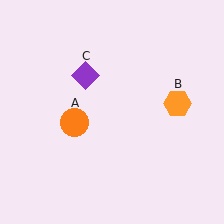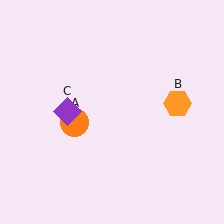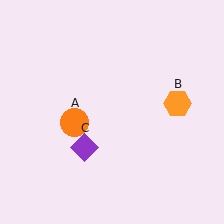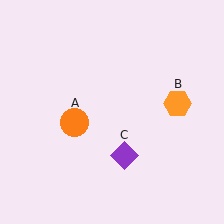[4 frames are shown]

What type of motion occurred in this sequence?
The purple diamond (object C) rotated counterclockwise around the center of the scene.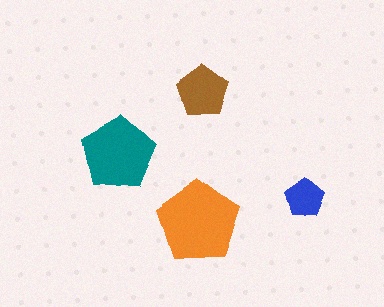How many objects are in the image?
There are 4 objects in the image.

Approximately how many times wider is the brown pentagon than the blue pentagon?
About 1.5 times wider.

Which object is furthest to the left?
The teal pentagon is leftmost.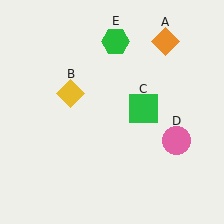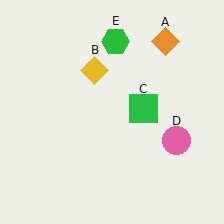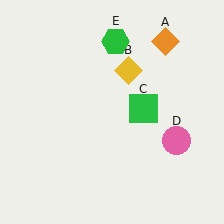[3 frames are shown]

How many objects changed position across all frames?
1 object changed position: yellow diamond (object B).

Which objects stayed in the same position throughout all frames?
Orange diamond (object A) and green square (object C) and pink circle (object D) and green hexagon (object E) remained stationary.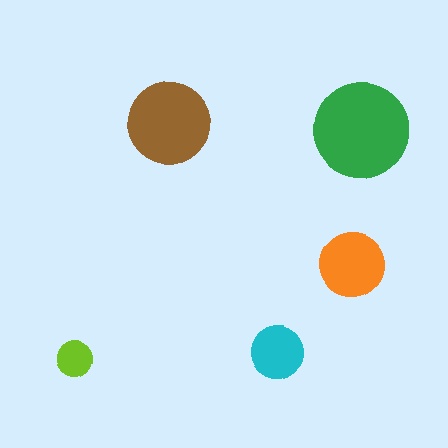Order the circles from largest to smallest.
the green one, the brown one, the orange one, the cyan one, the lime one.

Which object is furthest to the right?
The green circle is rightmost.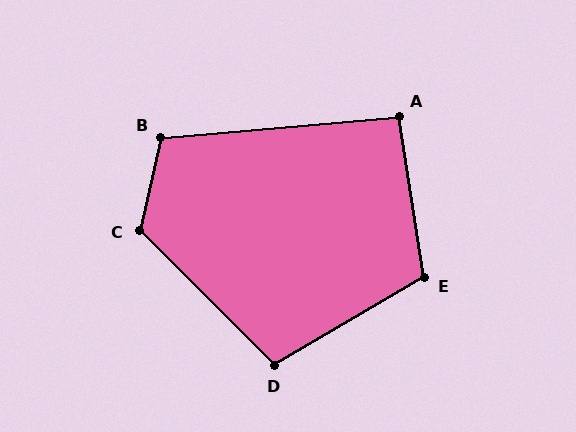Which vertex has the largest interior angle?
C, at approximately 122 degrees.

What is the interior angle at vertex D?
Approximately 105 degrees (obtuse).